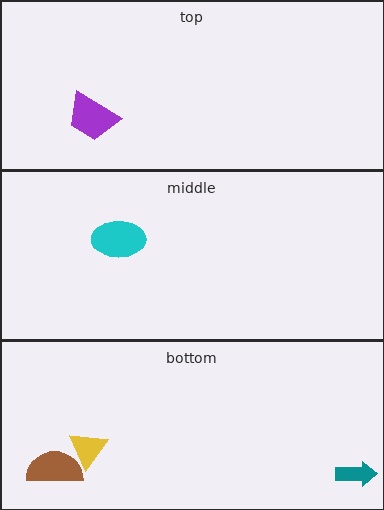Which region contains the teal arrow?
The bottom region.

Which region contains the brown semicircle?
The bottom region.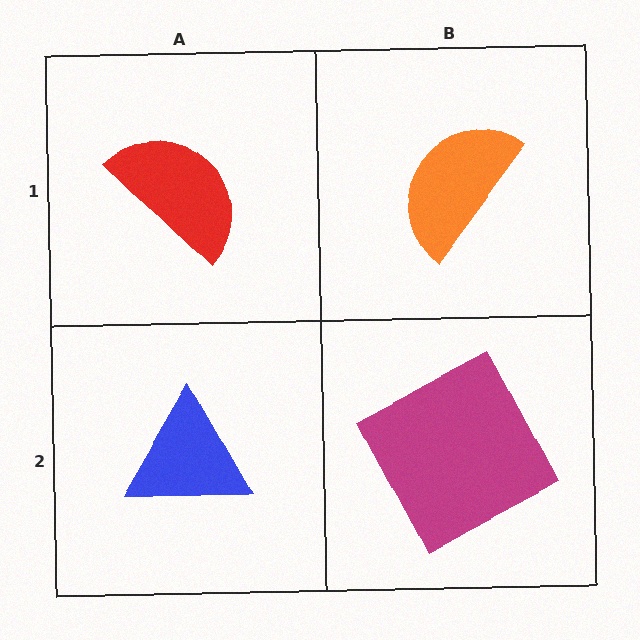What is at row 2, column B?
A magenta square.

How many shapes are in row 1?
2 shapes.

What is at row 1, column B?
An orange semicircle.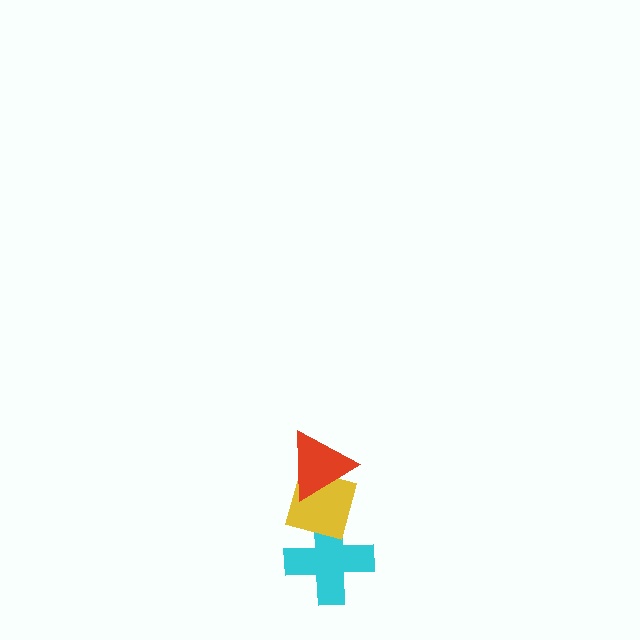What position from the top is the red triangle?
The red triangle is 1st from the top.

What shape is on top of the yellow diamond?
The red triangle is on top of the yellow diamond.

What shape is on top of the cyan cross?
The yellow diamond is on top of the cyan cross.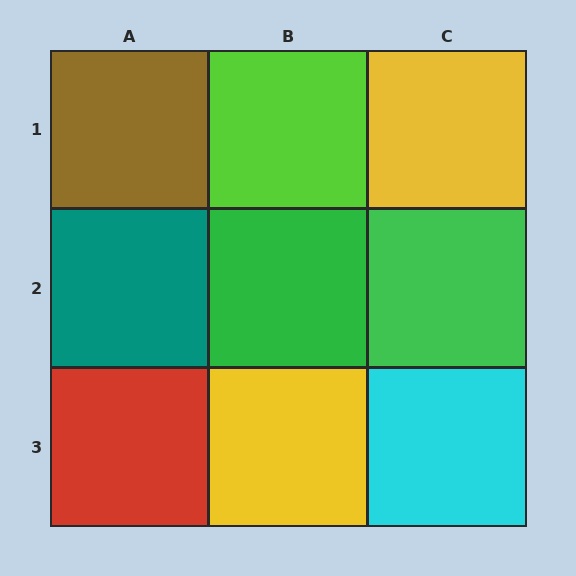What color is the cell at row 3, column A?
Red.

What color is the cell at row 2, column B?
Green.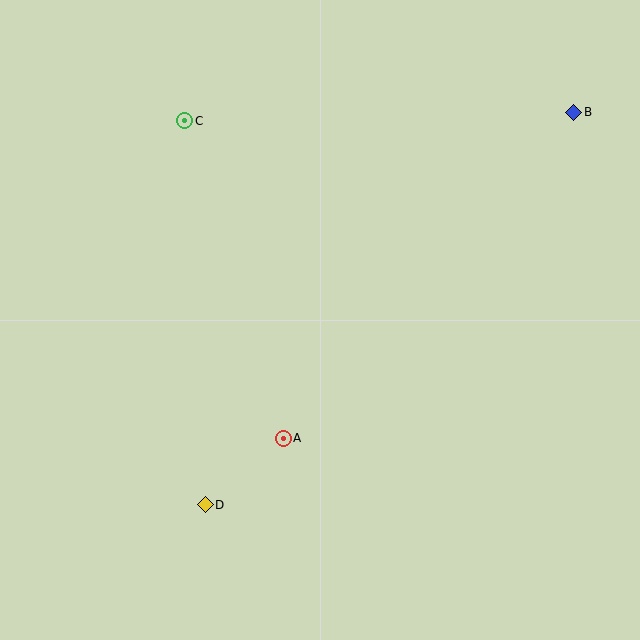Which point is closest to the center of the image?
Point A at (283, 438) is closest to the center.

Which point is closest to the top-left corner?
Point C is closest to the top-left corner.